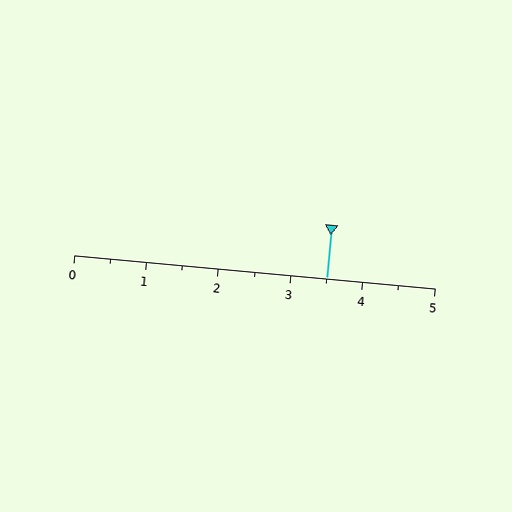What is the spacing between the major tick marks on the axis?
The major ticks are spaced 1 apart.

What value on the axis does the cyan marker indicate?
The marker indicates approximately 3.5.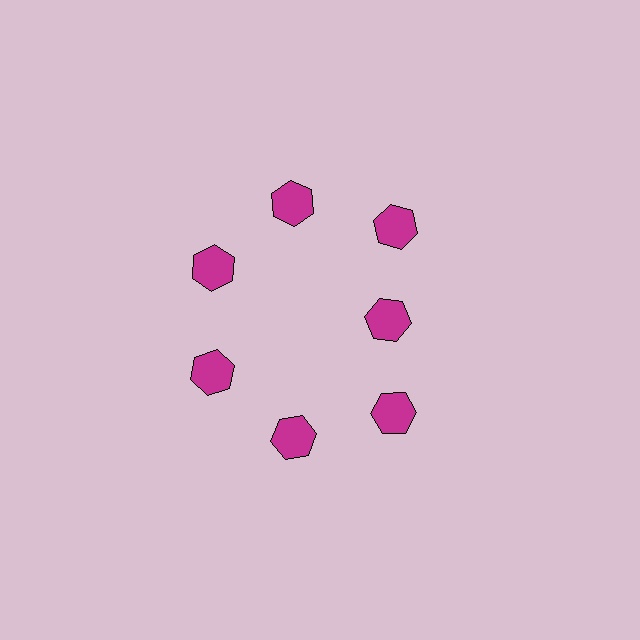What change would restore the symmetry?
The symmetry would be restored by moving it outward, back onto the ring so that all 7 hexagons sit at equal angles and equal distance from the center.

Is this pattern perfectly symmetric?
No. The 7 magenta hexagons are arranged in a ring, but one element near the 3 o'clock position is pulled inward toward the center, breaking the 7-fold rotational symmetry.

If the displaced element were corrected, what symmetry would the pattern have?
It would have 7-fold rotational symmetry — the pattern would map onto itself every 51 degrees.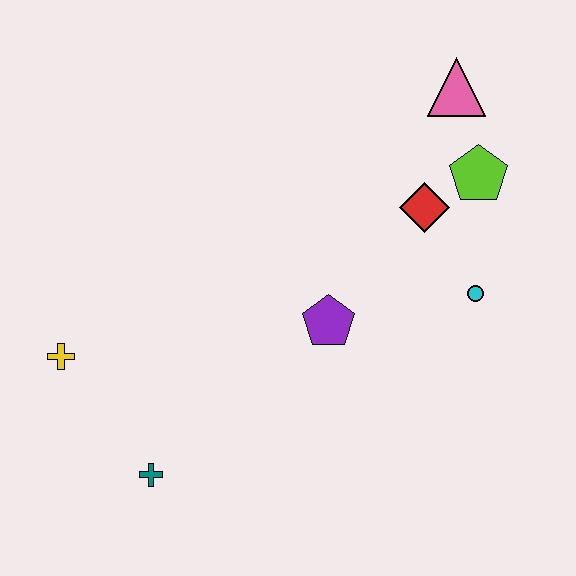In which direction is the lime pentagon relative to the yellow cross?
The lime pentagon is to the right of the yellow cross.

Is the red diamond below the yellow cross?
No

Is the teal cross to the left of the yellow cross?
No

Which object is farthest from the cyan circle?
The yellow cross is farthest from the cyan circle.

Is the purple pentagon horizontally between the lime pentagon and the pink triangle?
No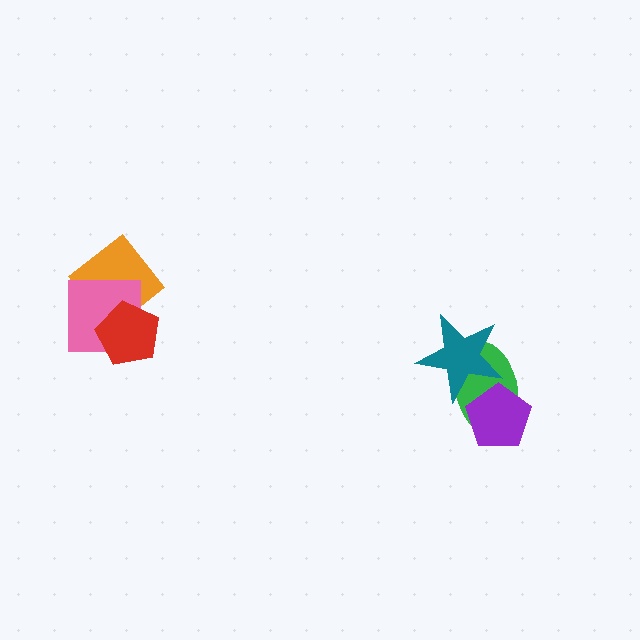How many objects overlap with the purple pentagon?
2 objects overlap with the purple pentagon.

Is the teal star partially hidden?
No, no other shape covers it.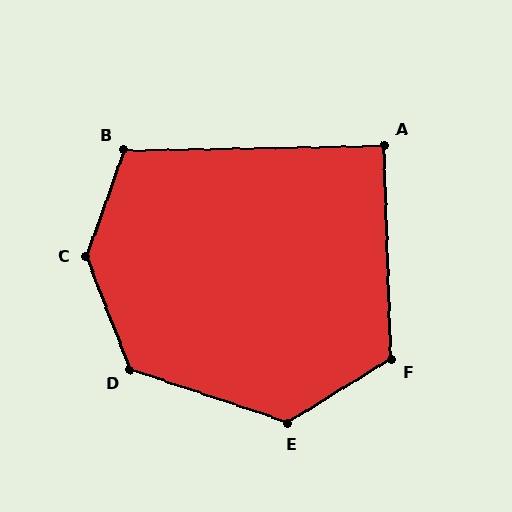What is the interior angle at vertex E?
Approximately 130 degrees (obtuse).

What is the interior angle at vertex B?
Approximately 110 degrees (obtuse).